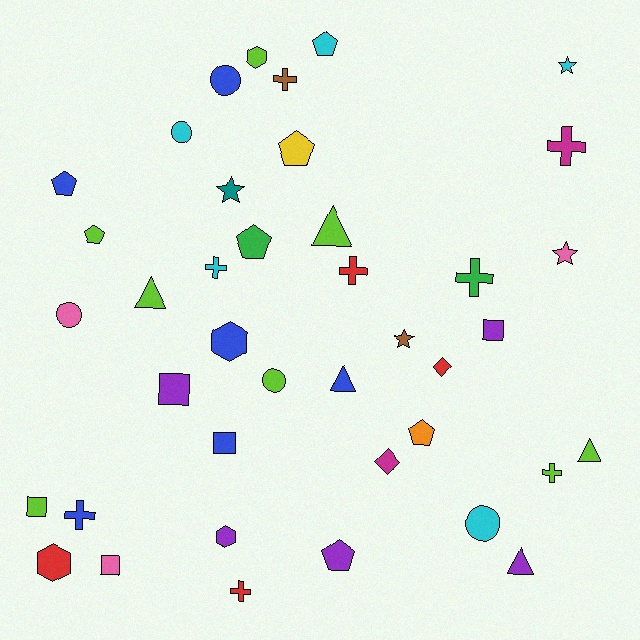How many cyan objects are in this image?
There are 5 cyan objects.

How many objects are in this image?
There are 40 objects.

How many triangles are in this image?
There are 5 triangles.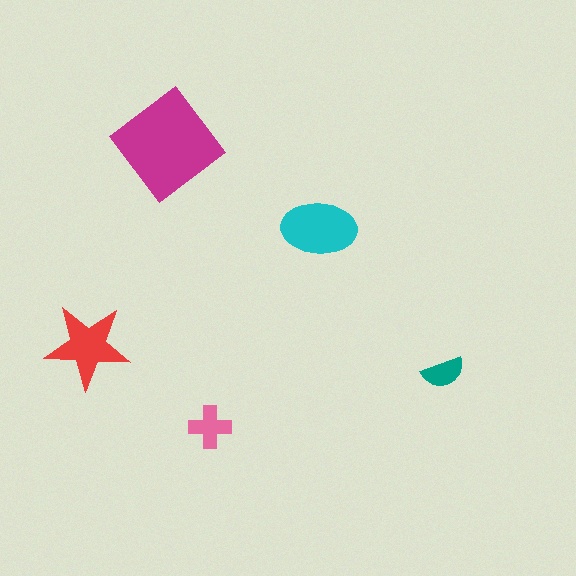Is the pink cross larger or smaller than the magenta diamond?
Smaller.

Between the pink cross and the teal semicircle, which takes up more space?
The pink cross.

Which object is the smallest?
The teal semicircle.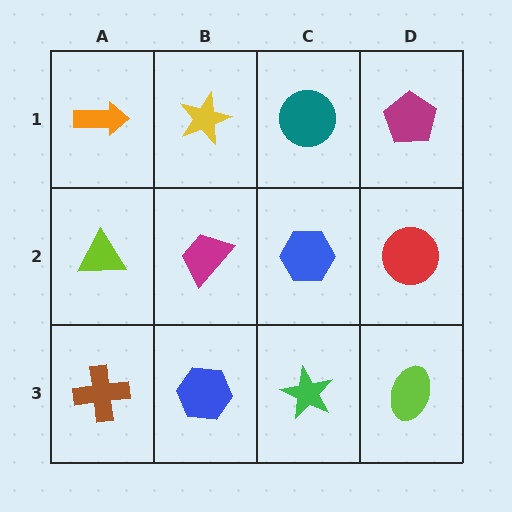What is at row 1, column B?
A yellow star.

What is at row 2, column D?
A red circle.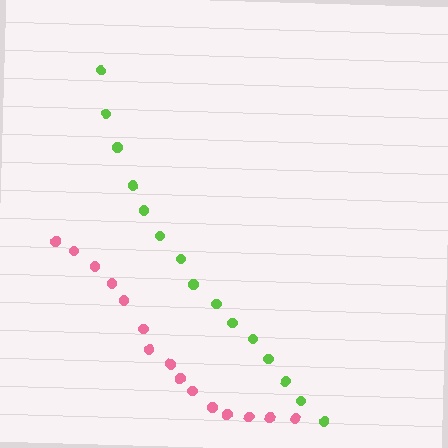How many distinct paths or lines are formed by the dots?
There are 2 distinct paths.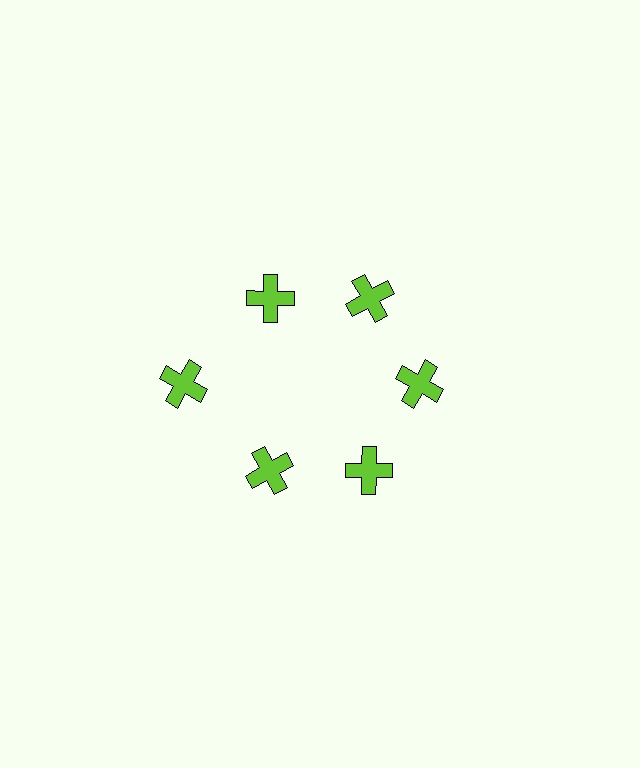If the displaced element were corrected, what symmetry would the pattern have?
It would have 6-fold rotational symmetry — the pattern would map onto itself every 60 degrees.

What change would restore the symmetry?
The symmetry would be restored by moving it inward, back onto the ring so that all 6 crosses sit at equal angles and equal distance from the center.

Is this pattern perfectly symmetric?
No. The 6 lime crosses are arranged in a ring, but one element near the 9 o'clock position is pushed outward from the center, breaking the 6-fold rotational symmetry.